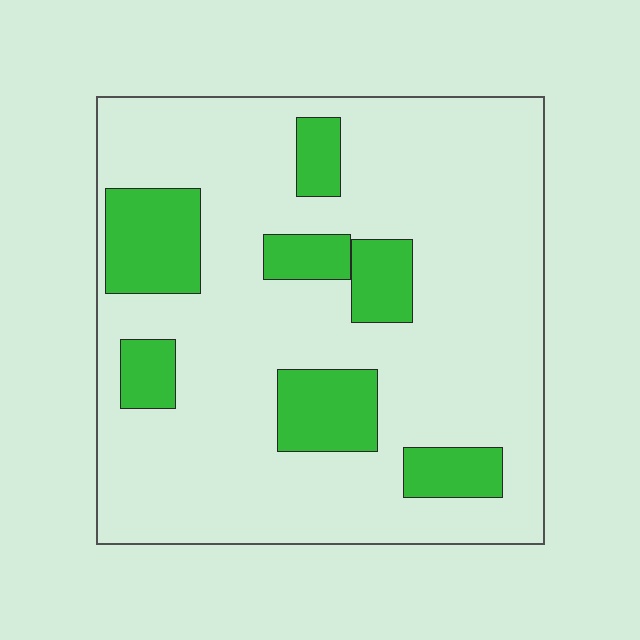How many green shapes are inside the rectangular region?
7.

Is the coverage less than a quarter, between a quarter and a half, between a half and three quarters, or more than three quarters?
Less than a quarter.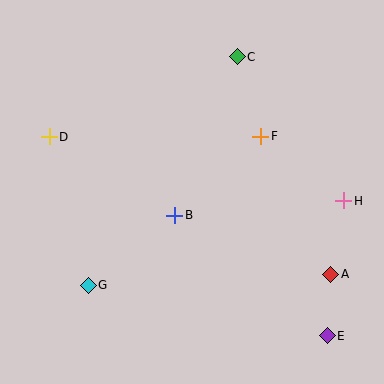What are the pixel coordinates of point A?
Point A is at (331, 274).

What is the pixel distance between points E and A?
The distance between E and A is 61 pixels.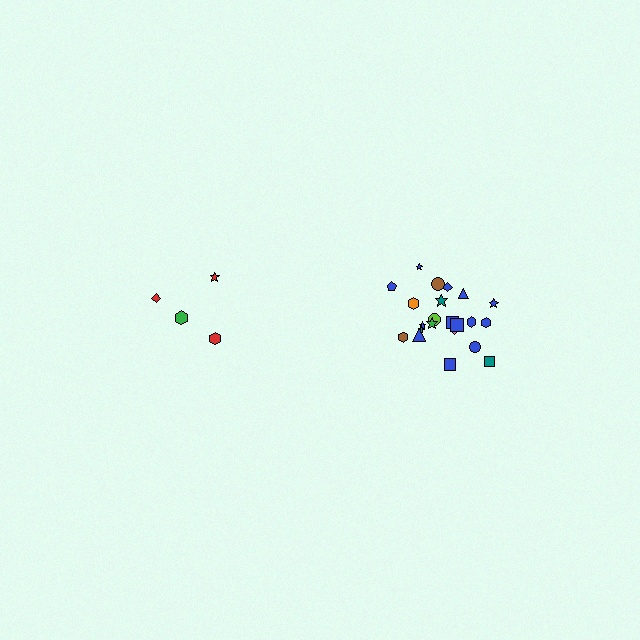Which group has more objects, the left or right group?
The right group.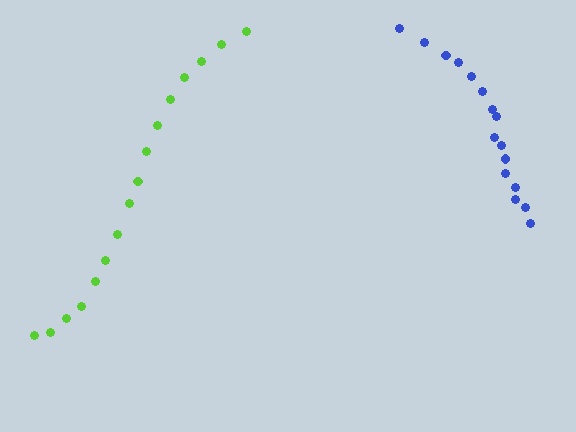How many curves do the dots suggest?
There are 2 distinct paths.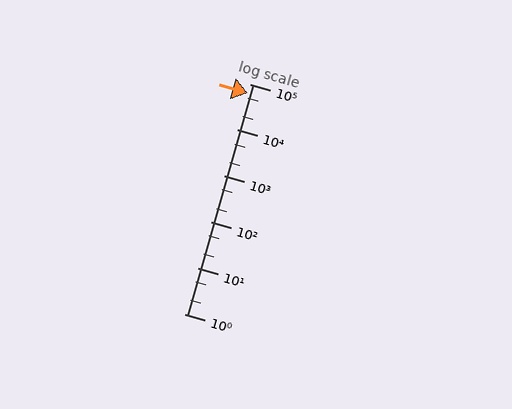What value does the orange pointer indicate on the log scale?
The pointer indicates approximately 64000.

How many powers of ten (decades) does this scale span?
The scale spans 5 decades, from 1 to 100000.